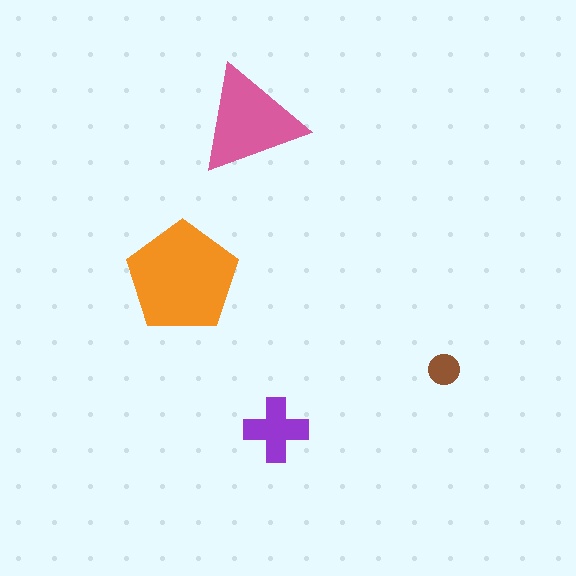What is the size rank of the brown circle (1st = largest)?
4th.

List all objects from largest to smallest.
The orange pentagon, the pink triangle, the purple cross, the brown circle.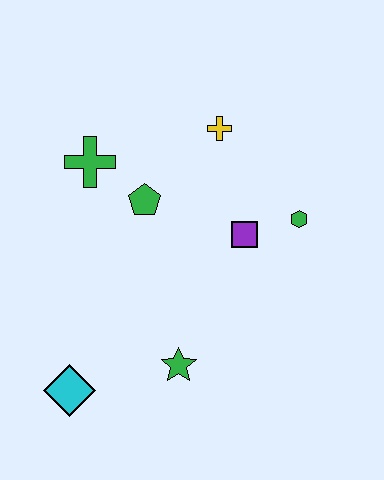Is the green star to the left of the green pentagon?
No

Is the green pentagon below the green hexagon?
No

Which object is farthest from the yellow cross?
The cyan diamond is farthest from the yellow cross.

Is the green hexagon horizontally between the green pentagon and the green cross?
No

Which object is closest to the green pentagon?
The green cross is closest to the green pentagon.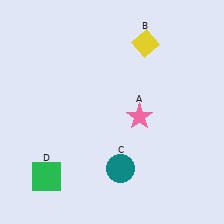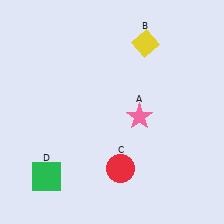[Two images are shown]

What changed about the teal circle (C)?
In Image 1, C is teal. In Image 2, it changed to red.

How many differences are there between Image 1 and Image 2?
There is 1 difference between the two images.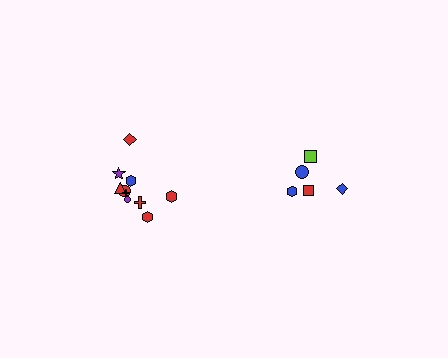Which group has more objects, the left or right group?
The left group.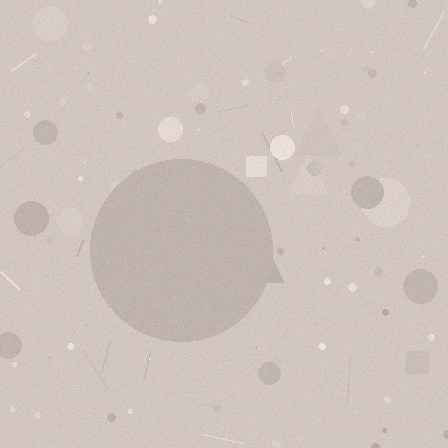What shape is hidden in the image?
A circle is hidden in the image.